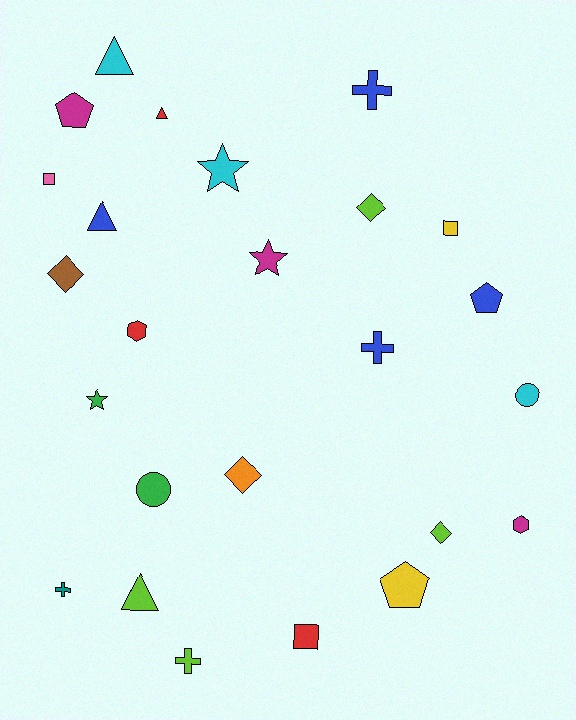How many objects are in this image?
There are 25 objects.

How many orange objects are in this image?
There is 1 orange object.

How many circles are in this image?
There are 2 circles.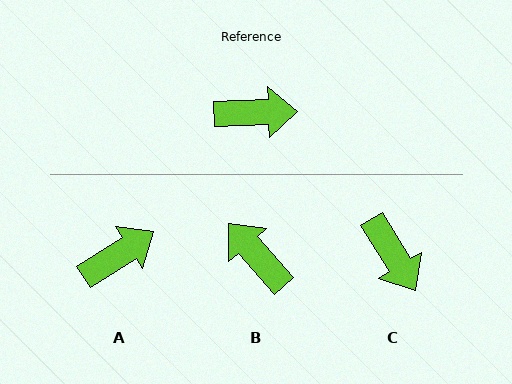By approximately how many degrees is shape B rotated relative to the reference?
Approximately 130 degrees counter-clockwise.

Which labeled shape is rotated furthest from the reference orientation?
B, about 130 degrees away.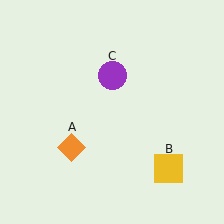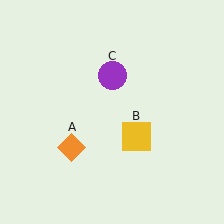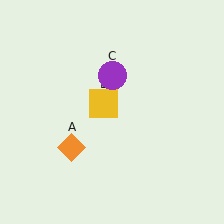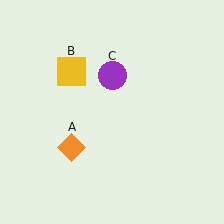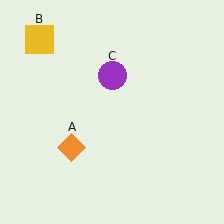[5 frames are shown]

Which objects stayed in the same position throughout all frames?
Orange diamond (object A) and purple circle (object C) remained stationary.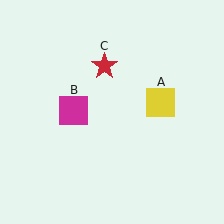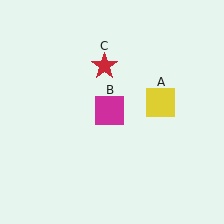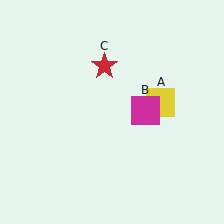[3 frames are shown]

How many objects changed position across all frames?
1 object changed position: magenta square (object B).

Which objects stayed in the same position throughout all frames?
Yellow square (object A) and red star (object C) remained stationary.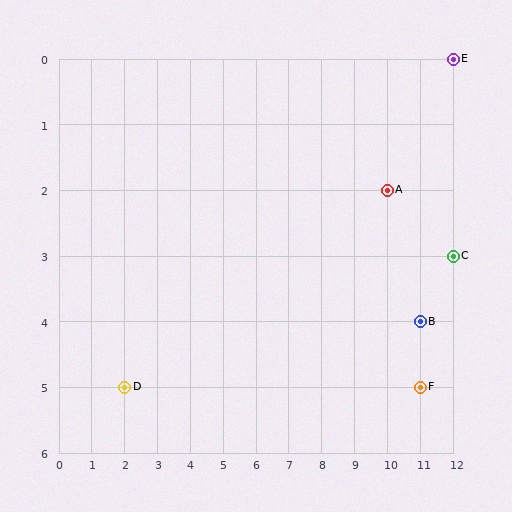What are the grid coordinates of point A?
Point A is at grid coordinates (10, 2).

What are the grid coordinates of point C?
Point C is at grid coordinates (12, 3).